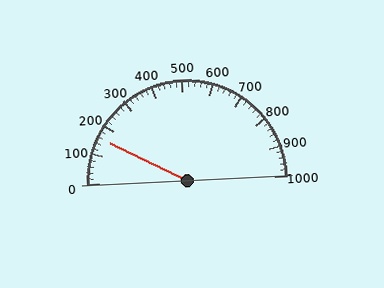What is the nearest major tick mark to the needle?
The nearest major tick mark is 200.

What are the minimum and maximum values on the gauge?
The gauge ranges from 0 to 1000.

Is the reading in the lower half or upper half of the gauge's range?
The reading is in the lower half of the range (0 to 1000).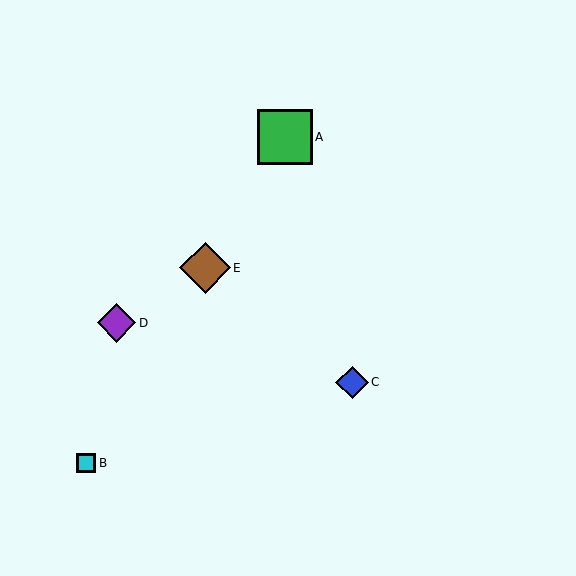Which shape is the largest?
The green square (labeled A) is the largest.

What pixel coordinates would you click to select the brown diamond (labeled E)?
Click at (205, 268) to select the brown diamond E.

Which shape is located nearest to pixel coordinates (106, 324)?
The purple diamond (labeled D) at (116, 323) is nearest to that location.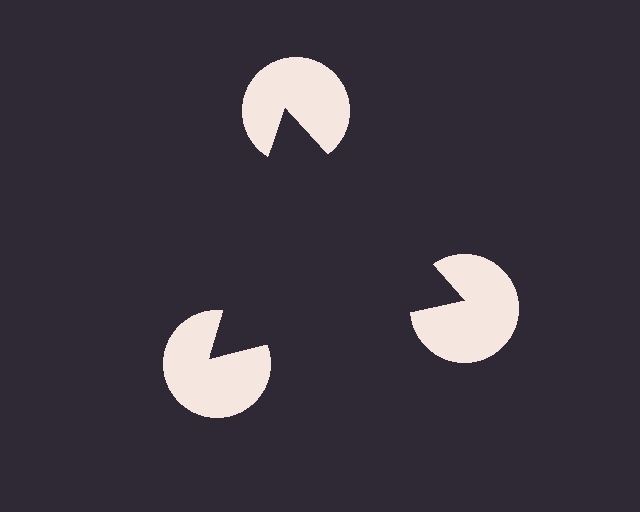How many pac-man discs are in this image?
There are 3 — one at each vertex of the illusory triangle.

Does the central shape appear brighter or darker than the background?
It typically appears slightly darker than the background, even though no actual brightness change is drawn.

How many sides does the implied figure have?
3 sides.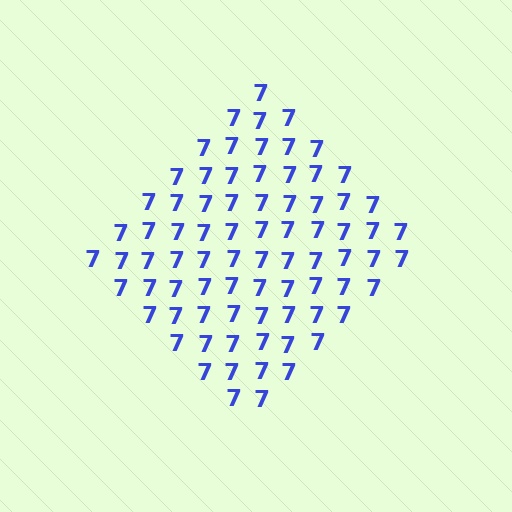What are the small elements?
The small elements are digit 7's.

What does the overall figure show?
The overall figure shows a diamond.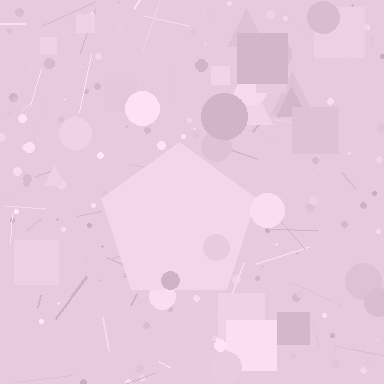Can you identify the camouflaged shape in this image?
The camouflaged shape is a pentagon.